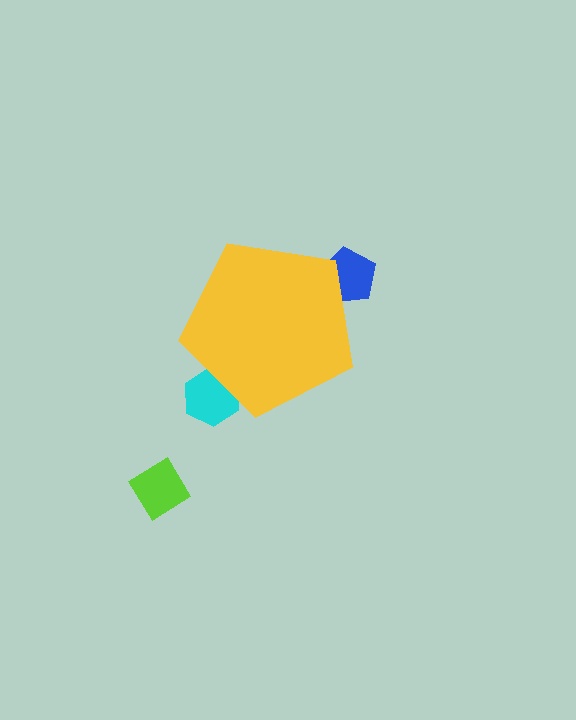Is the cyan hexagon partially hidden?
Yes, the cyan hexagon is partially hidden behind the yellow pentagon.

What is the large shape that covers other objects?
A yellow pentagon.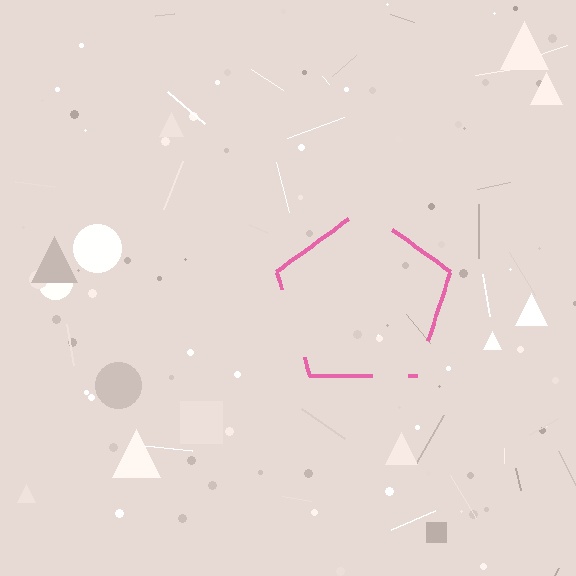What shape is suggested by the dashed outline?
The dashed outline suggests a pentagon.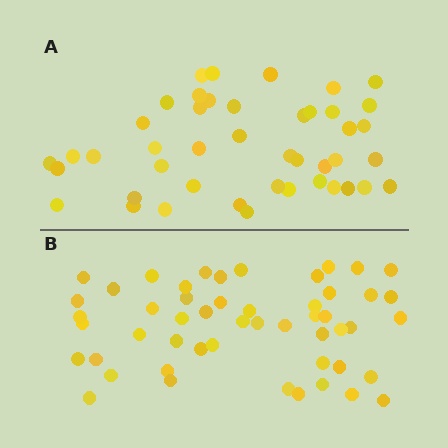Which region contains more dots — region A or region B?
Region B (the bottom region) has more dots.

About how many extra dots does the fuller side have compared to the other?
Region B has roughly 8 or so more dots than region A.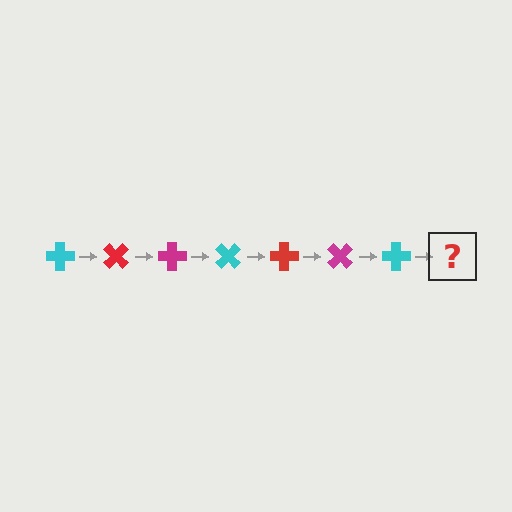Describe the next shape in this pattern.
It should be a red cross, rotated 315 degrees from the start.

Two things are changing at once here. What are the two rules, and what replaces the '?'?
The two rules are that it rotates 45 degrees each step and the color cycles through cyan, red, and magenta. The '?' should be a red cross, rotated 315 degrees from the start.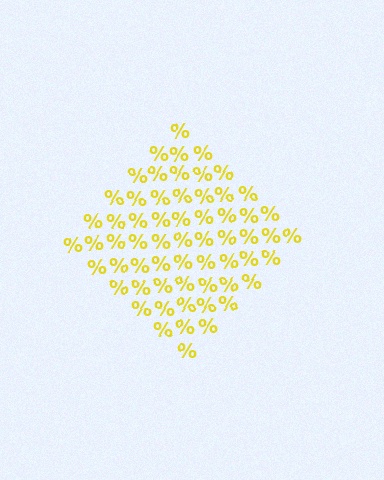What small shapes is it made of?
It is made of small percent signs.